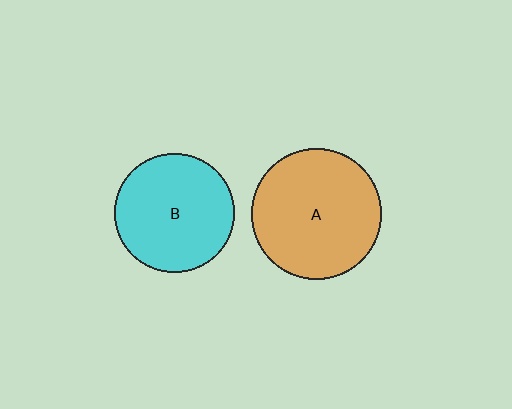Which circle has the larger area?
Circle A (orange).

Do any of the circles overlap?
No, none of the circles overlap.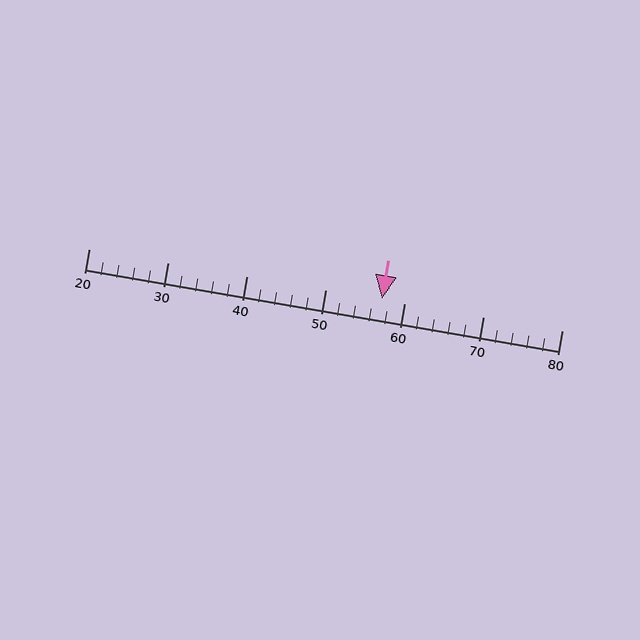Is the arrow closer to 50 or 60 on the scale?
The arrow is closer to 60.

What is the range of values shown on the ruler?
The ruler shows values from 20 to 80.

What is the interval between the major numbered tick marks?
The major tick marks are spaced 10 units apart.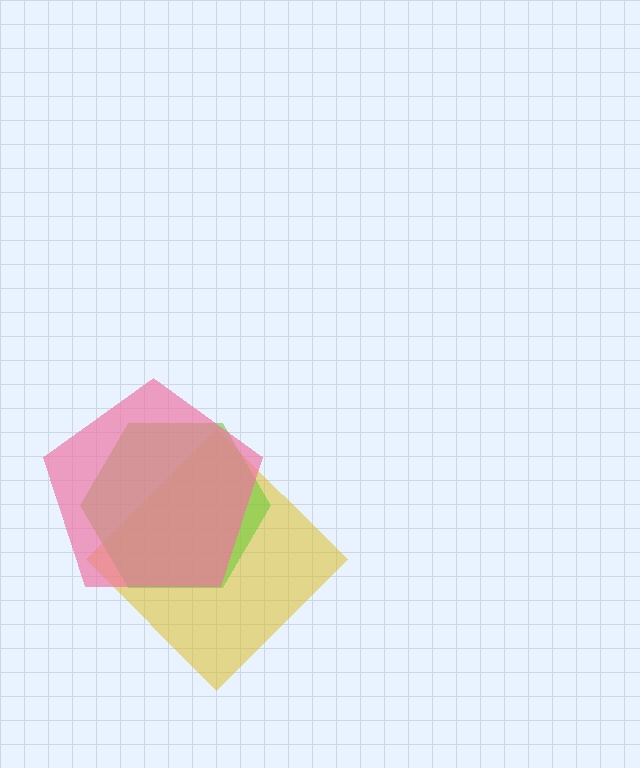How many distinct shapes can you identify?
There are 3 distinct shapes: a yellow diamond, a lime hexagon, a pink pentagon.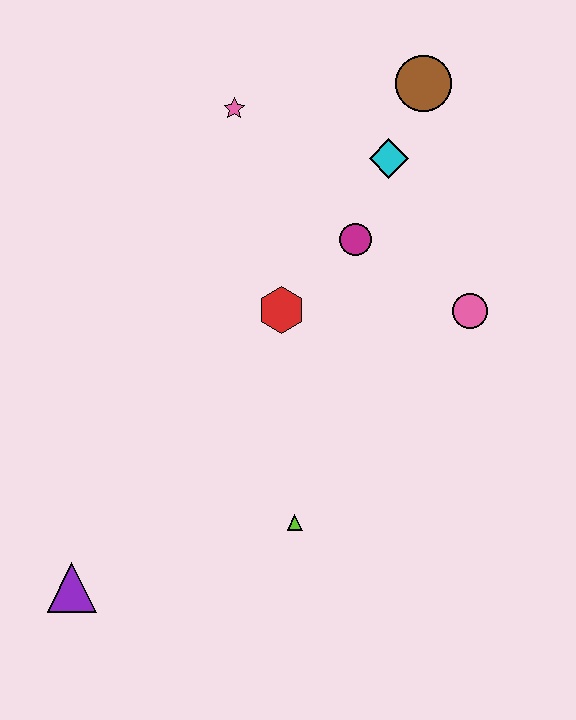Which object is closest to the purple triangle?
The lime triangle is closest to the purple triangle.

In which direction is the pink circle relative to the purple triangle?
The pink circle is to the right of the purple triangle.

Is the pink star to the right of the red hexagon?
No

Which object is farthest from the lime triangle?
The brown circle is farthest from the lime triangle.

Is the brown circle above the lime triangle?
Yes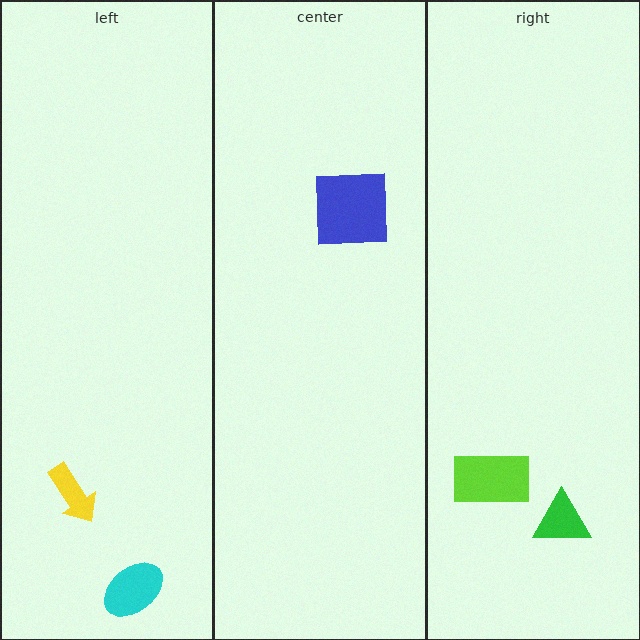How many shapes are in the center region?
1.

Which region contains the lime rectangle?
The right region.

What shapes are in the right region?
The green triangle, the lime rectangle.